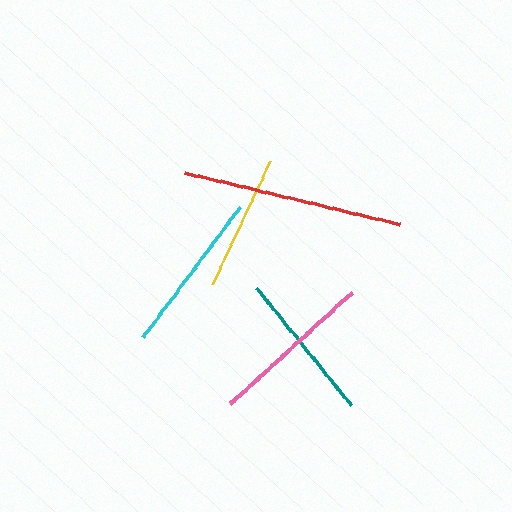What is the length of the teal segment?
The teal segment is approximately 150 pixels long.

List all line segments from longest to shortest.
From longest to shortest: red, pink, cyan, teal, yellow.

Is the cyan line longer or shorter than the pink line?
The pink line is longer than the cyan line.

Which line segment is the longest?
The red line is the longest at approximately 221 pixels.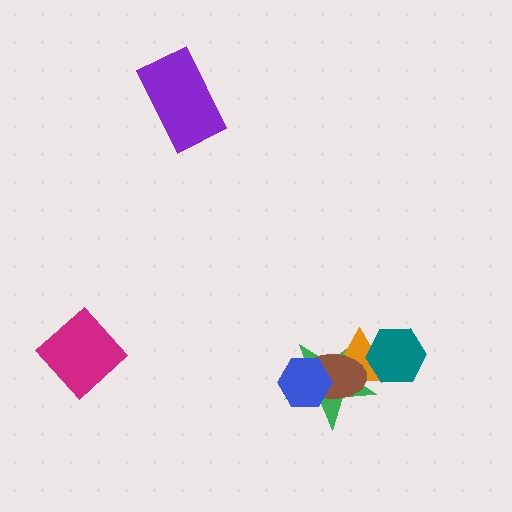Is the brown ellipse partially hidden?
Yes, it is partially covered by another shape.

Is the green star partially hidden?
Yes, it is partially covered by another shape.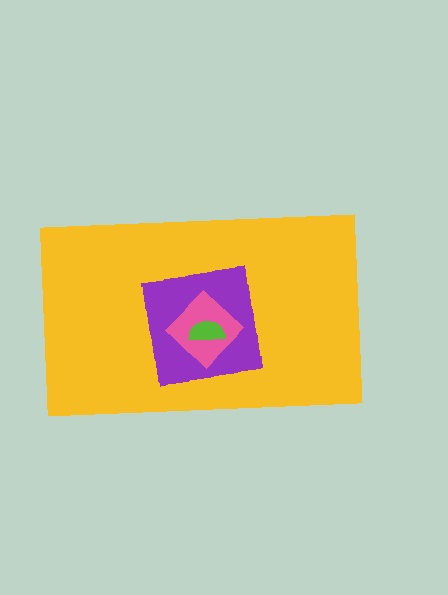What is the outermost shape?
The yellow rectangle.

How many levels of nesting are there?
4.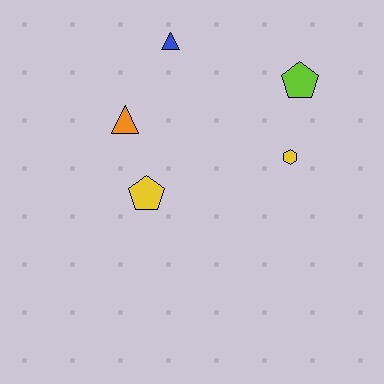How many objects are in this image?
There are 5 objects.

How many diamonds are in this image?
There are no diamonds.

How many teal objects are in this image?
There are no teal objects.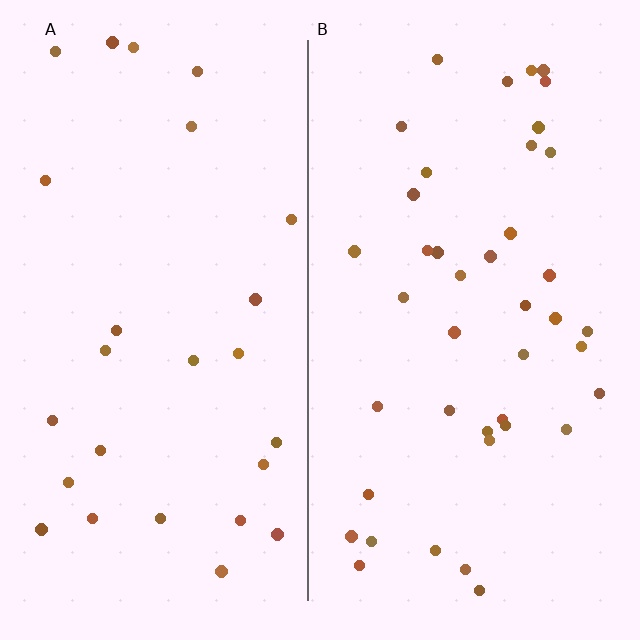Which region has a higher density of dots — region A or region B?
B (the right).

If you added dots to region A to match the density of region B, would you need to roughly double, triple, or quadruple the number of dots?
Approximately double.